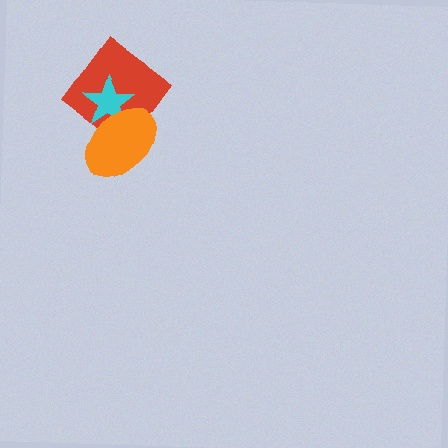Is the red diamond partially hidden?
Yes, it is partially covered by another shape.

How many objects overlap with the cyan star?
2 objects overlap with the cyan star.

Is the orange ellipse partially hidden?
No, no other shape covers it.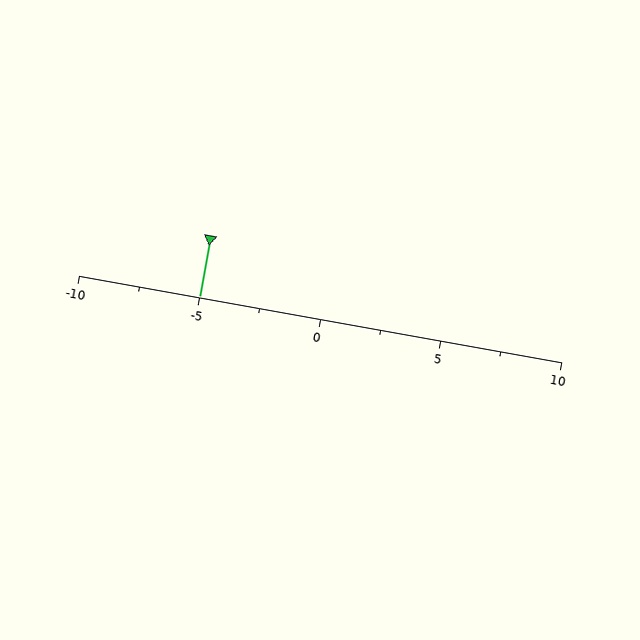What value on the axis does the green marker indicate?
The marker indicates approximately -5.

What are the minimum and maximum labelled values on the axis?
The axis runs from -10 to 10.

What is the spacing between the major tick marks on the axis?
The major ticks are spaced 5 apart.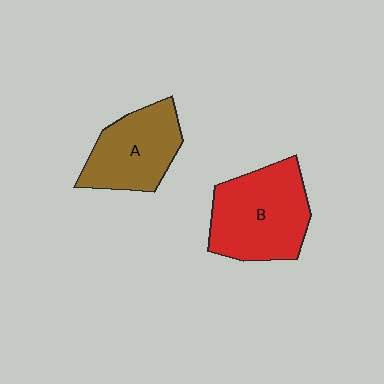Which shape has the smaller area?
Shape A (brown).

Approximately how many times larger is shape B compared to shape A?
Approximately 1.3 times.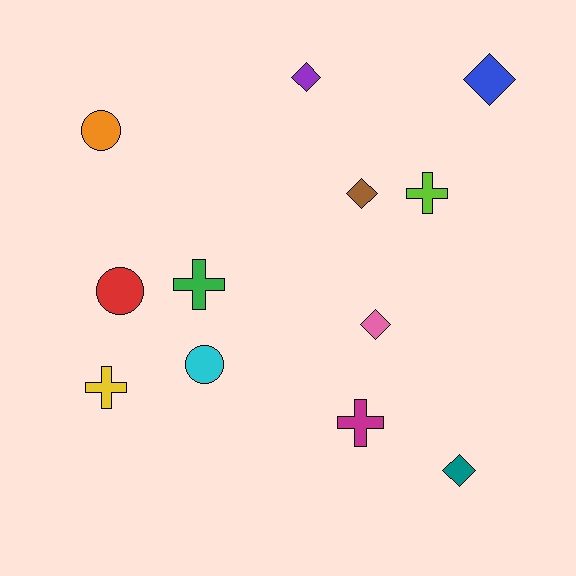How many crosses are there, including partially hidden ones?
There are 4 crosses.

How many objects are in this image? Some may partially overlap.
There are 12 objects.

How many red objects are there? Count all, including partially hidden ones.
There is 1 red object.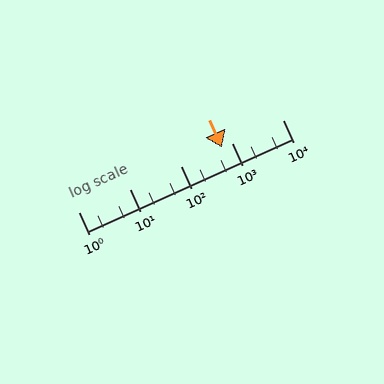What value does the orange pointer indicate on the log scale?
The pointer indicates approximately 640.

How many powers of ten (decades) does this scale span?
The scale spans 4 decades, from 1 to 10000.